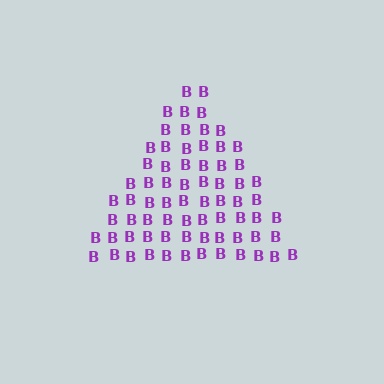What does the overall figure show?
The overall figure shows a triangle.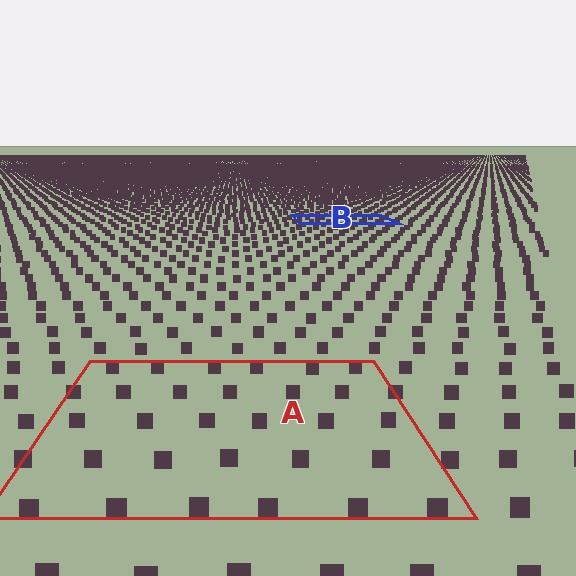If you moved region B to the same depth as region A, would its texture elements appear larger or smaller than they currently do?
They would appear larger. At a closer depth, the same texture elements are projected at a bigger on-screen size.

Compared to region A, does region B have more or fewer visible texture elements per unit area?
Region B has more texture elements per unit area — they are packed more densely because it is farther away.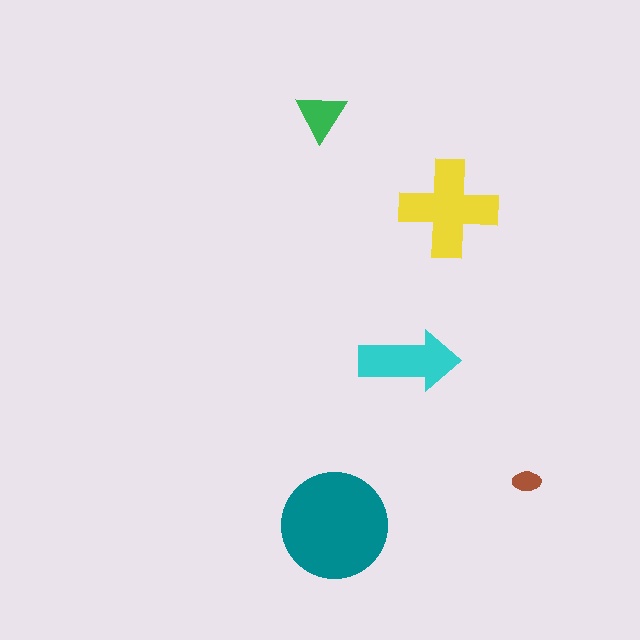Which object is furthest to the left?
The green triangle is leftmost.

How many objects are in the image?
There are 5 objects in the image.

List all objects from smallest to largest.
The brown ellipse, the green triangle, the cyan arrow, the yellow cross, the teal circle.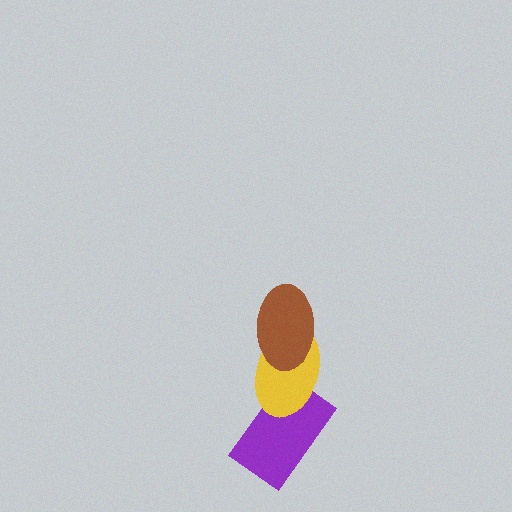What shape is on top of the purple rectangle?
The yellow ellipse is on top of the purple rectangle.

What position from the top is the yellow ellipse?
The yellow ellipse is 2nd from the top.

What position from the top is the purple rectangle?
The purple rectangle is 3rd from the top.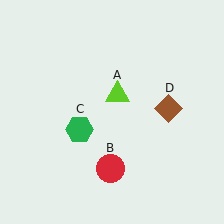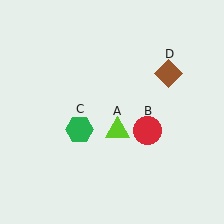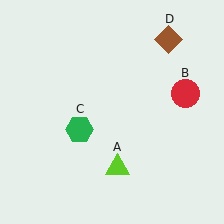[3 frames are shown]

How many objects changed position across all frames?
3 objects changed position: lime triangle (object A), red circle (object B), brown diamond (object D).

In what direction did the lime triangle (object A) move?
The lime triangle (object A) moved down.